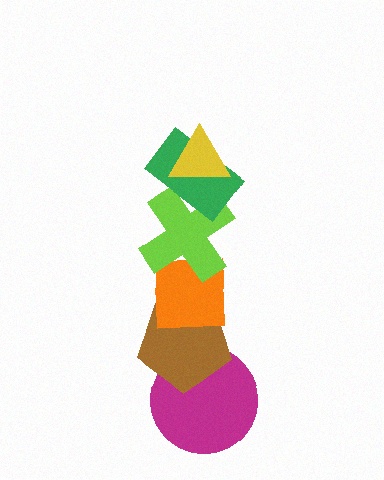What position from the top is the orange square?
The orange square is 4th from the top.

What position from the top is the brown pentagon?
The brown pentagon is 5th from the top.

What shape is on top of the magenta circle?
The brown pentagon is on top of the magenta circle.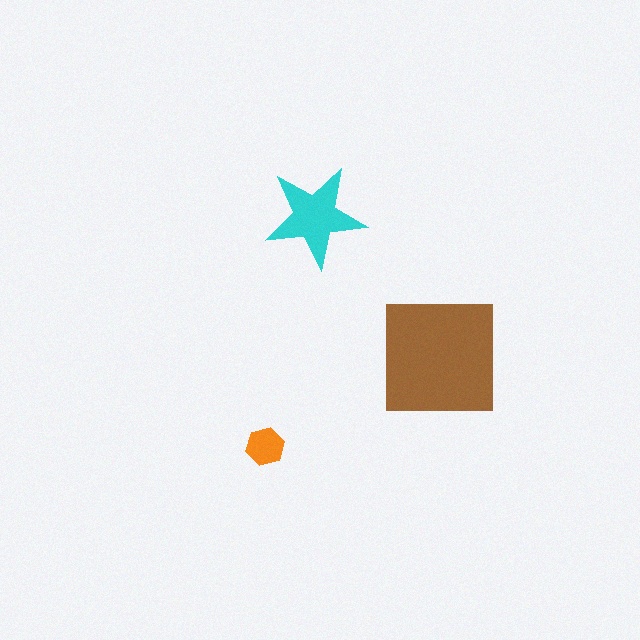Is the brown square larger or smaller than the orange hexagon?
Larger.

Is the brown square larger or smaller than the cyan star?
Larger.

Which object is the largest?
The brown square.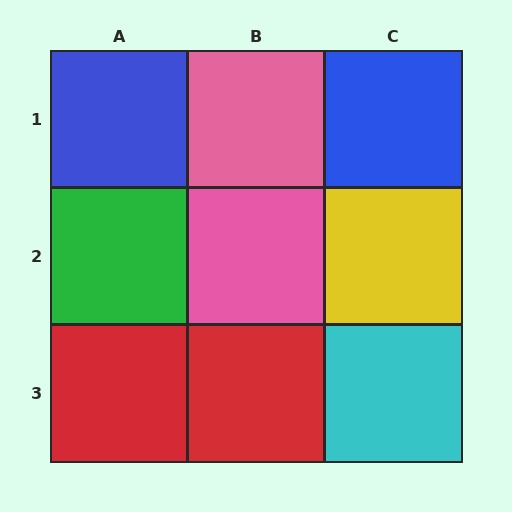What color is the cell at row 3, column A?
Red.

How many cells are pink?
2 cells are pink.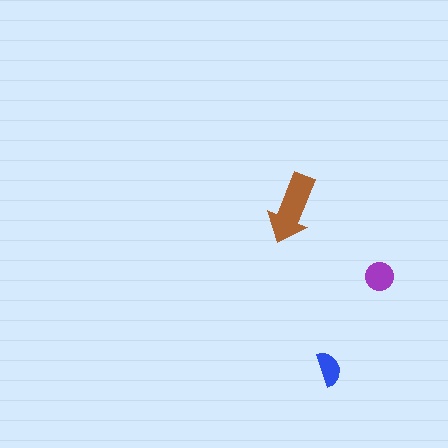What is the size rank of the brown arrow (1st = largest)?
1st.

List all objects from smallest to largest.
The blue semicircle, the purple circle, the brown arrow.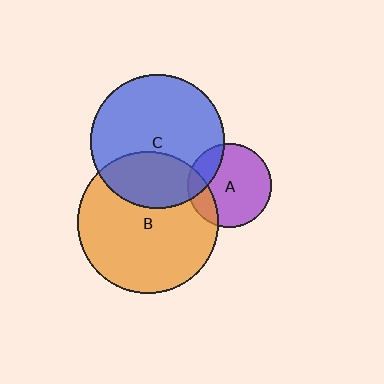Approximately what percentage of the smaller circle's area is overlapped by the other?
Approximately 20%.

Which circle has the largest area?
Circle B (orange).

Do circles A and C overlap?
Yes.